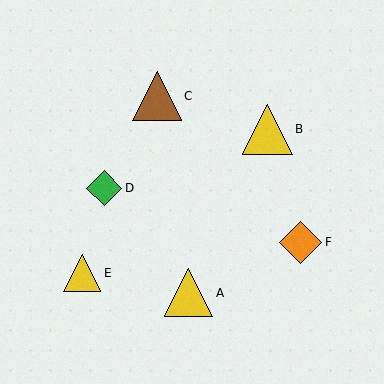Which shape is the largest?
The yellow triangle (labeled B) is the largest.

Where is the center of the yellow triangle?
The center of the yellow triangle is at (267, 129).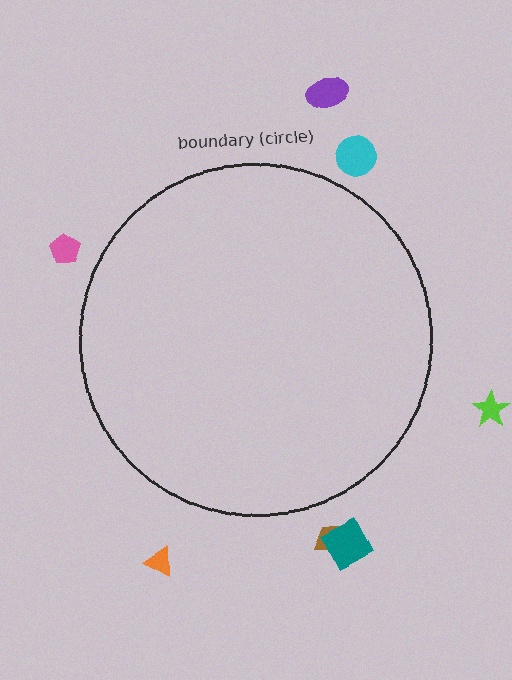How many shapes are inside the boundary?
0 inside, 7 outside.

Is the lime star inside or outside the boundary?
Outside.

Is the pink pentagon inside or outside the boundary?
Outside.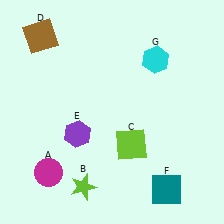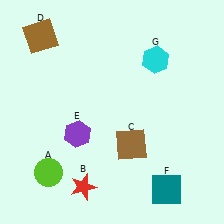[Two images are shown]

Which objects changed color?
A changed from magenta to lime. B changed from lime to red. C changed from lime to brown.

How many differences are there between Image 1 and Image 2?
There are 3 differences between the two images.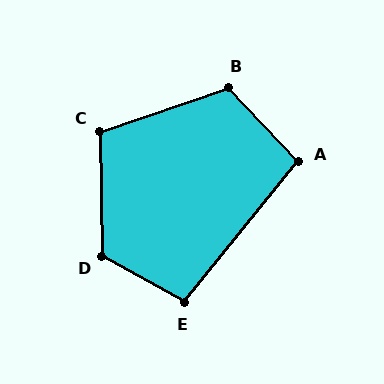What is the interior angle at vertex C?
Approximately 107 degrees (obtuse).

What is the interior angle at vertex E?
Approximately 100 degrees (obtuse).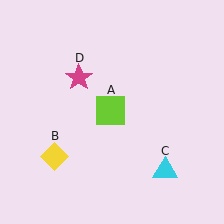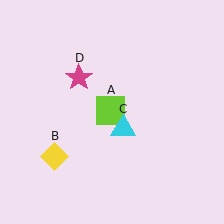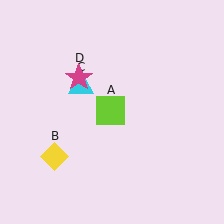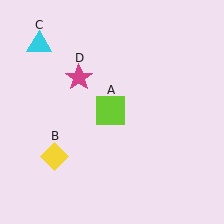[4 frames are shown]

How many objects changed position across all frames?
1 object changed position: cyan triangle (object C).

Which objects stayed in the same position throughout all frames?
Lime square (object A) and yellow diamond (object B) and magenta star (object D) remained stationary.